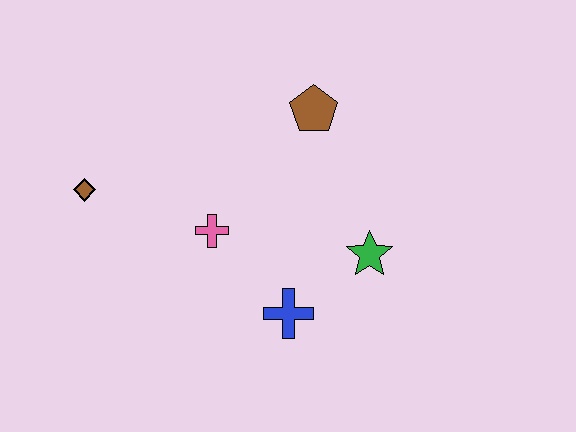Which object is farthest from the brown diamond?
The green star is farthest from the brown diamond.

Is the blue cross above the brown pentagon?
No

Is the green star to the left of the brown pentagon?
No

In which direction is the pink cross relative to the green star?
The pink cross is to the left of the green star.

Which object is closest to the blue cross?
The green star is closest to the blue cross.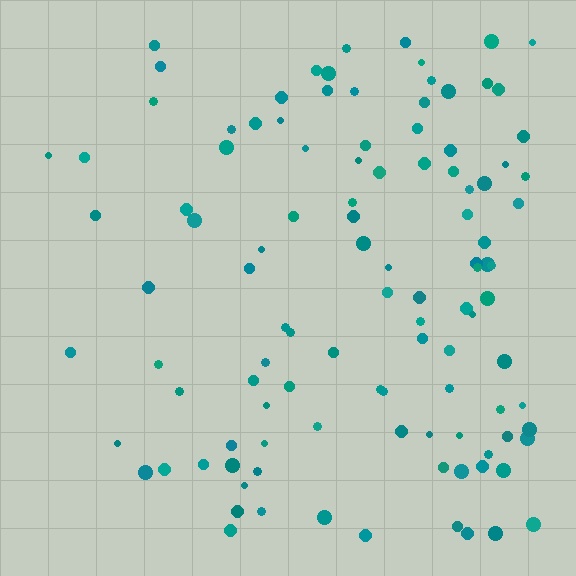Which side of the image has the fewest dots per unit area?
The left.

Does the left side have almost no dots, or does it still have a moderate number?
Still a moderate number, just noticeably fewer than the right.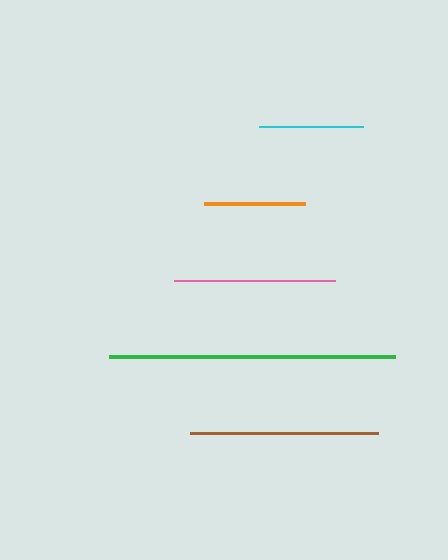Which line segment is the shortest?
The orange line is the shortest at approximately 102 pixels.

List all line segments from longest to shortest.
From longest to shortest: green, brown, pink, cyan, orange.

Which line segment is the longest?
The green line is the longest at approximately 286 pixels.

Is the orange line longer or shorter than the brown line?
The brown line is longer than the orange line.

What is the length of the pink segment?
The pink segment is approximately 161 pixels long.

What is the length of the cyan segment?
The cyan segment is approximately 104 pixels long.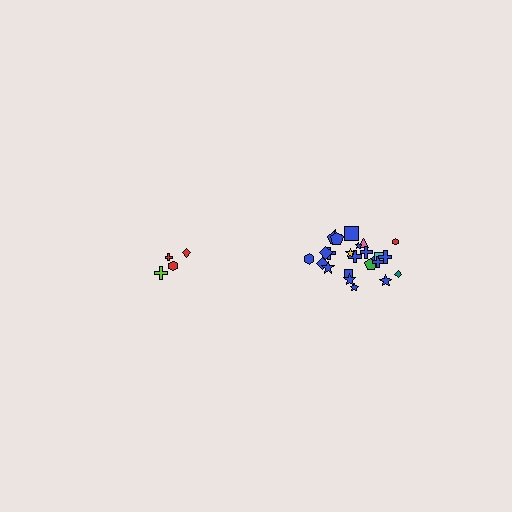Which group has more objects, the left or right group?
The right group.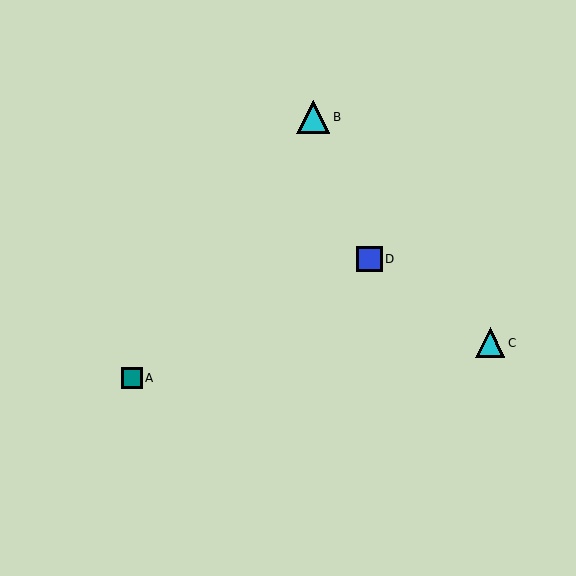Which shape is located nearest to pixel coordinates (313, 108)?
The cyan triangle (labeled B) at (313, 117) is nearest to that location.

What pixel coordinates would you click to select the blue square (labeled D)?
Click at (370, 259) to select the blue square D.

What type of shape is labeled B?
Shape B is a cyan triangle.